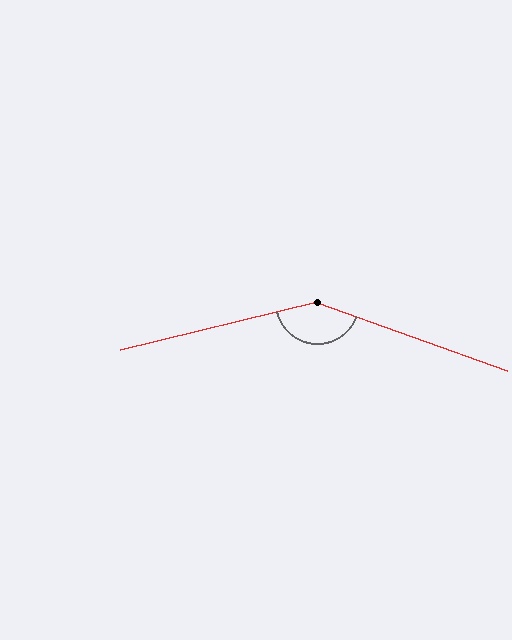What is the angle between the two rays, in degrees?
Approximately 147 degrees.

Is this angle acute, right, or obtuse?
It is obtuse.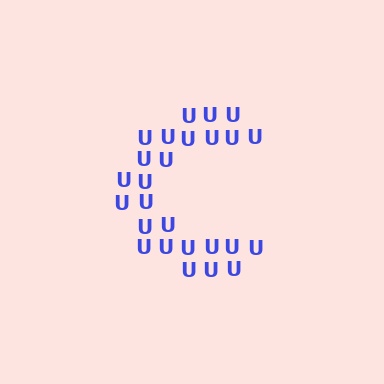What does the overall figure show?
The overall figure shows the letter C.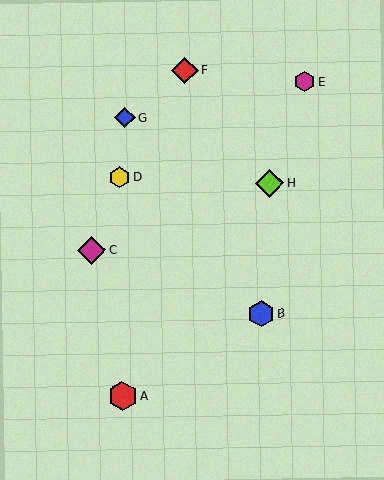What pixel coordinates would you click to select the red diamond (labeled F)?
Click at (185, 71) to select the red diamond F.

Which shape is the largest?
The red hexagon (labeled A) is the largest.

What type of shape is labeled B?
Shape B is a blue hexagon.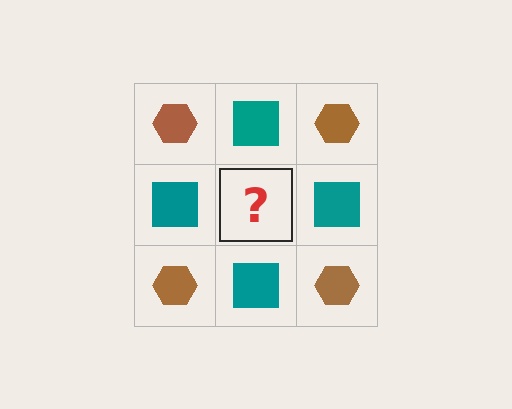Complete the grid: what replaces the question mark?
The question mark should be replaced with a brown hexagon.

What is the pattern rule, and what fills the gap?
The rule is that it alternates brown hexagon and teal square in a checkerboard pattern. The gap should be filled with a brown hexagon.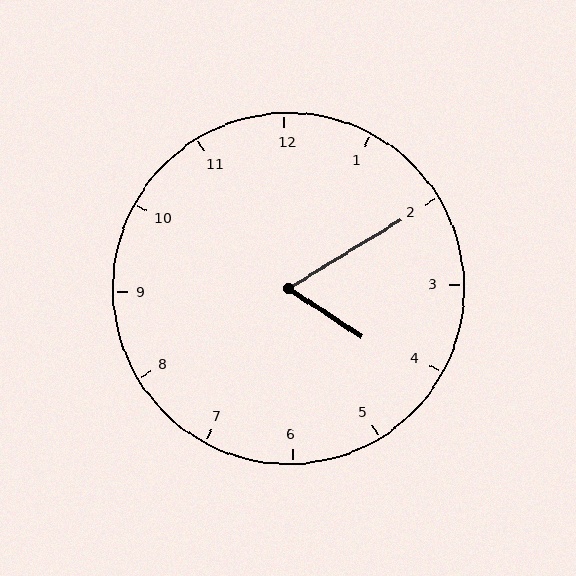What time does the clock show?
4:10.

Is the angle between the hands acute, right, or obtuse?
It is acute.